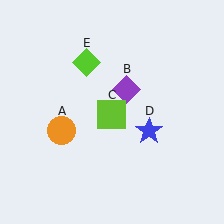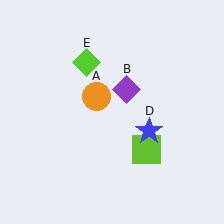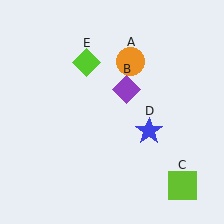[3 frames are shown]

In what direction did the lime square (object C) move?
The lime square (object C) moved down and to the right.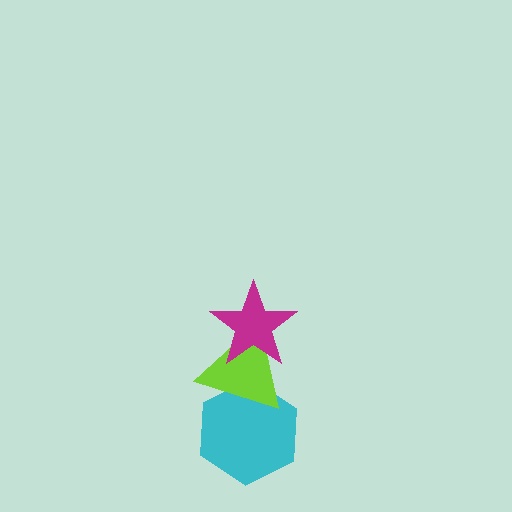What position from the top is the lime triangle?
The lime triangle is 2nd from the top.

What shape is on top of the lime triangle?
The magenta star is on top of the lime triangle.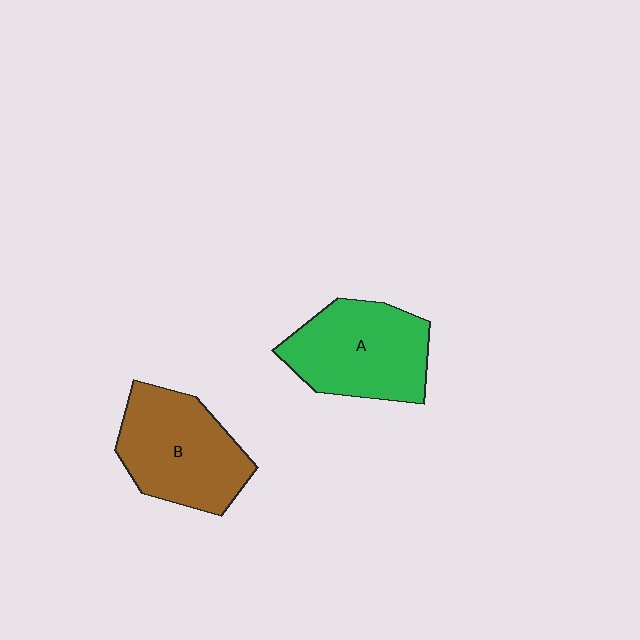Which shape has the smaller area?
Shape B (brown).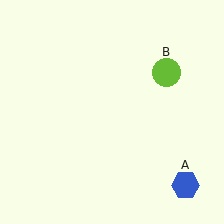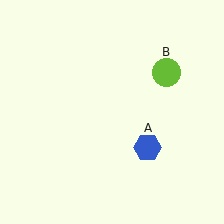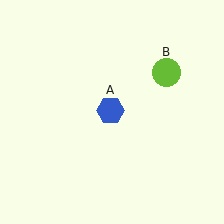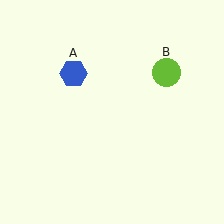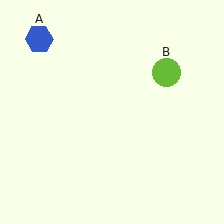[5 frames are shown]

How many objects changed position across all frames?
1 object changed position: blue hexagon (object A).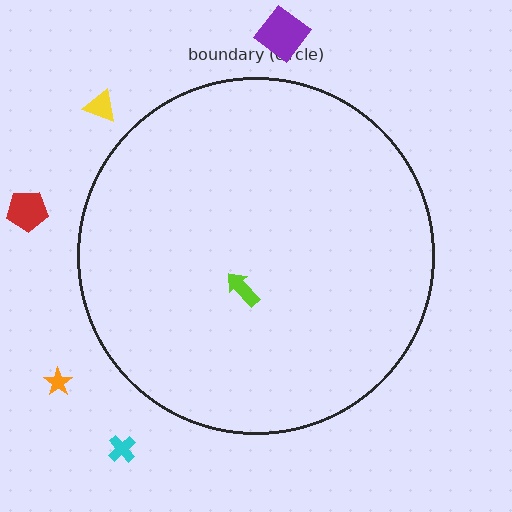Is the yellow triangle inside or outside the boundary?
Outside.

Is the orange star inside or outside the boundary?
Outside.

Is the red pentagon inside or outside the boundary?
Outside.